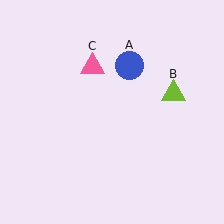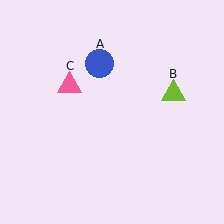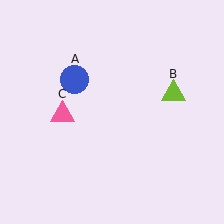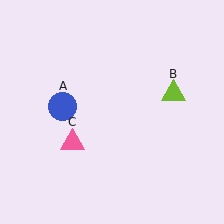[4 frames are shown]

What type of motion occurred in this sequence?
The blue circle (object A), pink triangle (object C) rotated counterclockwise around the center of the scene.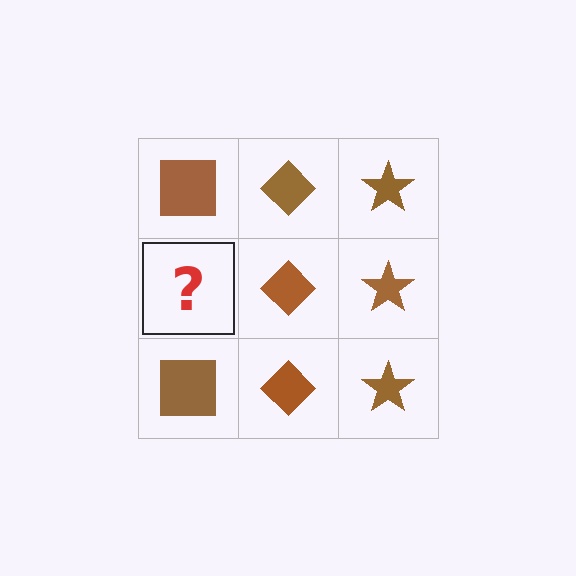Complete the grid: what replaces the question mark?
The question mark should be replaced with a brown square.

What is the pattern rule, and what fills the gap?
The rule is that each column has a consistent shape. The gap should be filled with a brown square.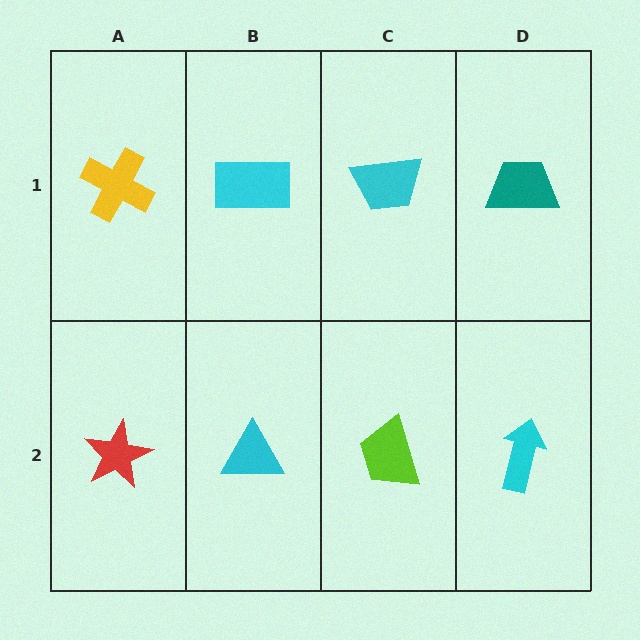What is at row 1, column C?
A cyan trapezoid.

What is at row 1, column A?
A yellow cross.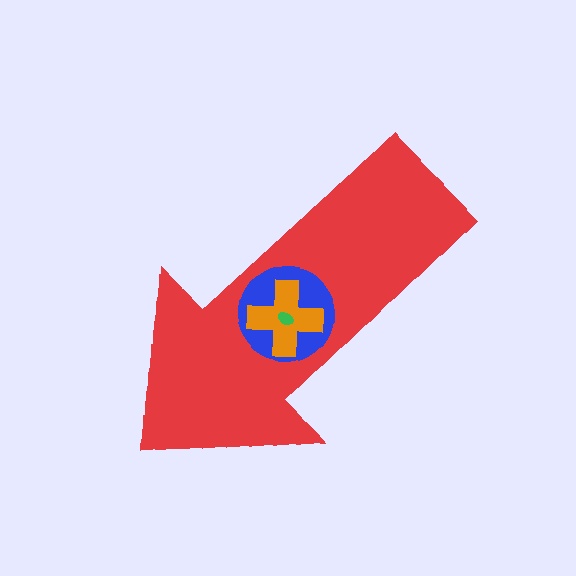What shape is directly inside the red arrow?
The blue circle.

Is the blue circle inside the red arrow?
Yes.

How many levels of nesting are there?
4.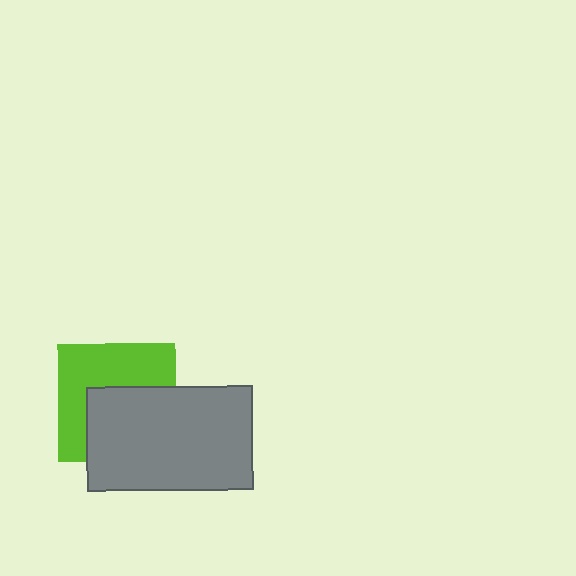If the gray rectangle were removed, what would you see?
You would see the complete lime square.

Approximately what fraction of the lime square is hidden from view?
Roughly 48% of the lime square is hidden behind the gray rectangle.